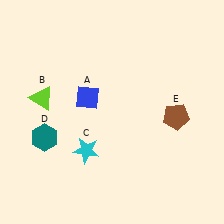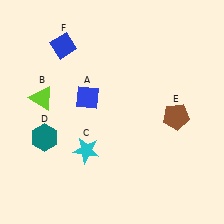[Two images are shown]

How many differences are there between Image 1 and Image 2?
There is 1 difference between the two images.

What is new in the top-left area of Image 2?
A blue diamond (F) was added in the top-left area of Image 2.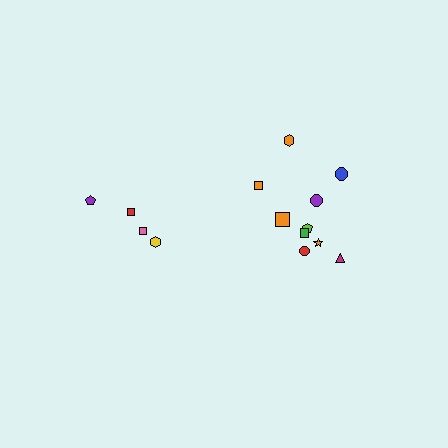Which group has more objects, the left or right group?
The right group.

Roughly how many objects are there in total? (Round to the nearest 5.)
Roughly 15 objects in total.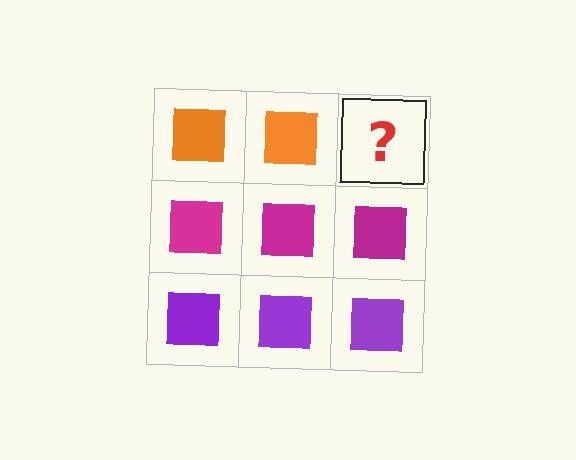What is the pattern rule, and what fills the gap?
The rule is that each row has a consistent color. The gap should be filled with an orange square.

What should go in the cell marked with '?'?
The missing cell should contain an orange square.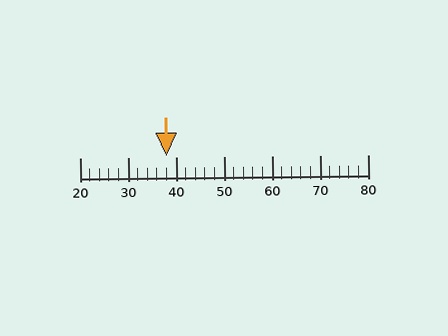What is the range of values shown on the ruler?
The ruler shows values from 20 to 80.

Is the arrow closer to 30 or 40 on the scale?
The arrow is closer to 40.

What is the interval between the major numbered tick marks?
The major tick marks are spaced 10 units apart.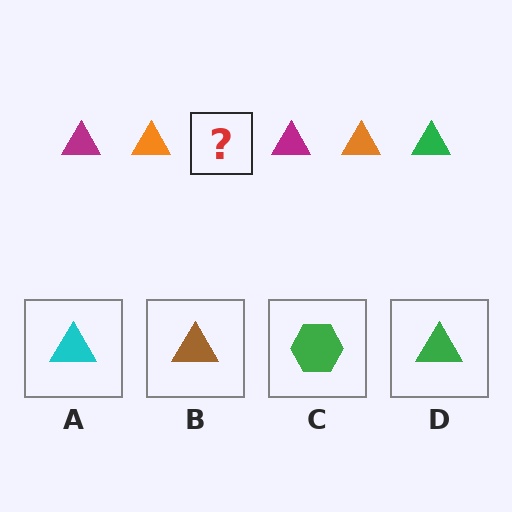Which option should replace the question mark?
Option D.